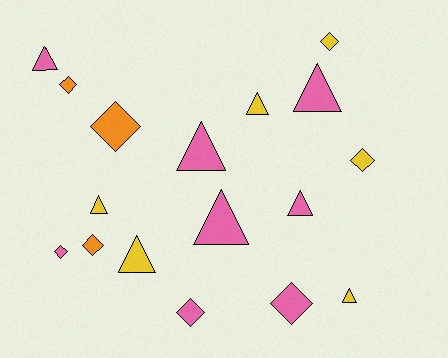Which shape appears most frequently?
Triangle, with 9 objects.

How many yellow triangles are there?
There are 4 yellow triangles.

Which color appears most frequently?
Pink, with 8 objects.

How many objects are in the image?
There are 17 objects.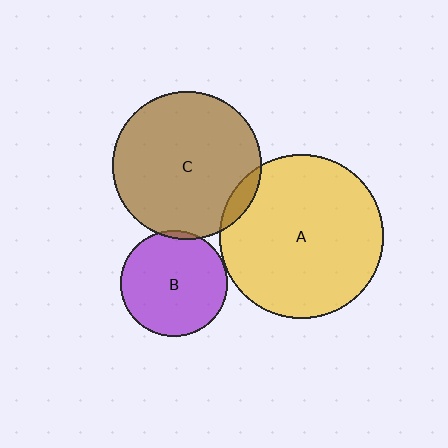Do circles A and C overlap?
Yes.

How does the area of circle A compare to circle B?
Approximately 2.3 times.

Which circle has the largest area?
Circle A (yellow).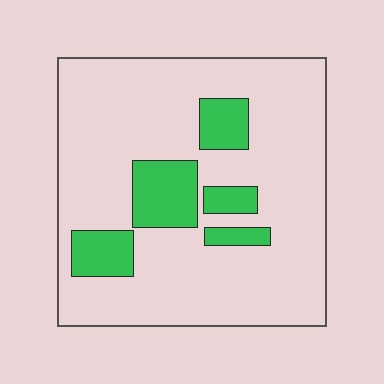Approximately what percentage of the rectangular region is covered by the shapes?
Approximately 20%.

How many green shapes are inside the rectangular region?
5.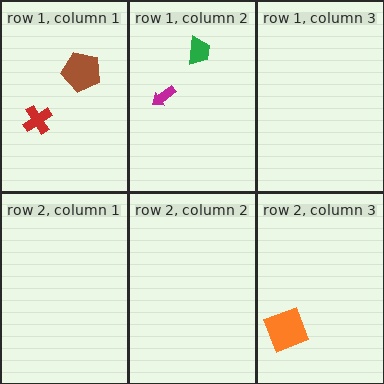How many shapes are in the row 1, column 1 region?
2.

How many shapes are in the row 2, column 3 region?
1.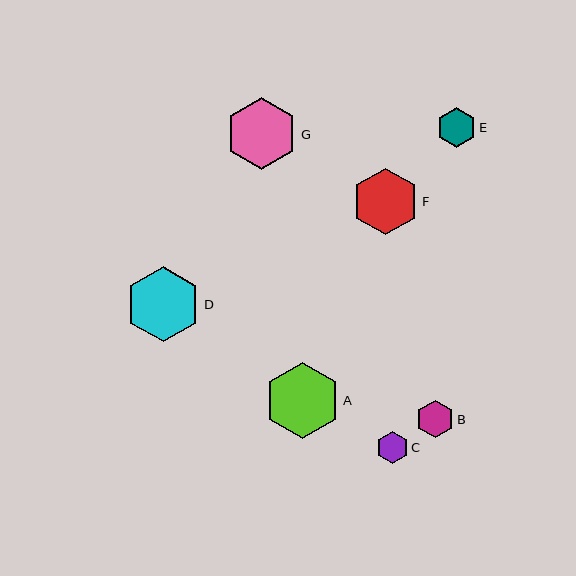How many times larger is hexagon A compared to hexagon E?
Hexagon A is approximately 1.9 times the size of hexagon E.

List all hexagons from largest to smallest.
From largest to smallest: A, D, G, F, E, B, C.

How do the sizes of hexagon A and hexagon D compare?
Hexagon A and hexagon D are approximately the same size.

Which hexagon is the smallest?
Hexagon C is the smallest with a size of approximately 33 pixels.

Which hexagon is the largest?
Hexagon A is the largest with a size of approximately 76 pixels.